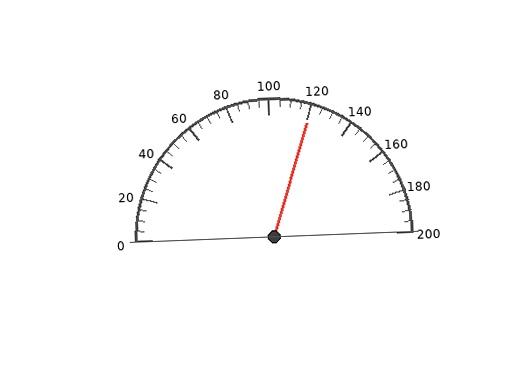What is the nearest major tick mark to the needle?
The nearest major tick mark is 120.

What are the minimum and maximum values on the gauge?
The gauge ranges from 0 to 200.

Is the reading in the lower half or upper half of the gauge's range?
The reading is in the upper half of the range (0 to 200).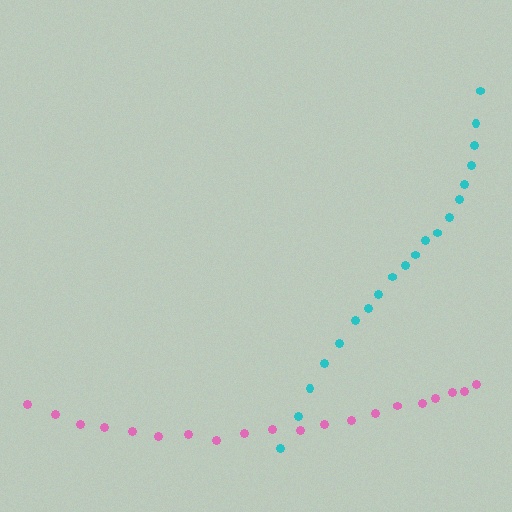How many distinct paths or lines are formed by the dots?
There are 2 distinct paths.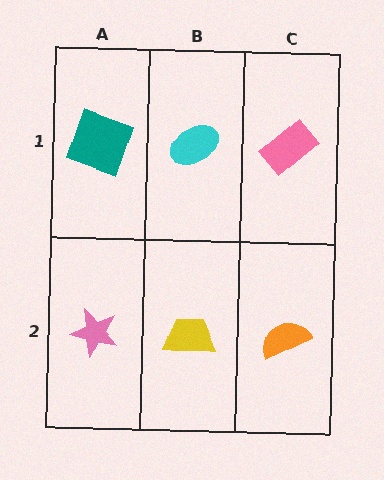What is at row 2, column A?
A pink star.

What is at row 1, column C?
A pink rectangle.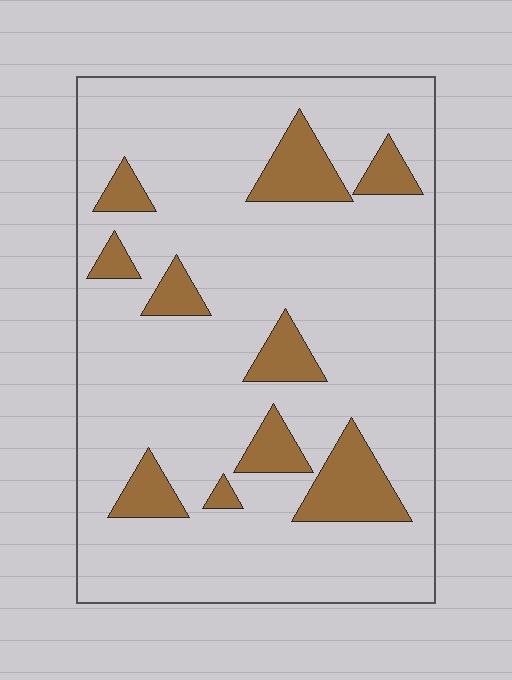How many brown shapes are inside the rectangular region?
10.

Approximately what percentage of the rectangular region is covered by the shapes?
Approximately 15%.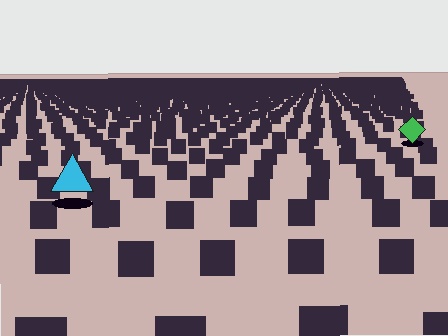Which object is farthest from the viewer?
The green diamond is farthest from the viewer. It appears smaller and the ground texture around it is denser.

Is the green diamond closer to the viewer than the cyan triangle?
No. The cyan triangle is closer — you can tell from the texture gradient: the ground texture is coarser near it.